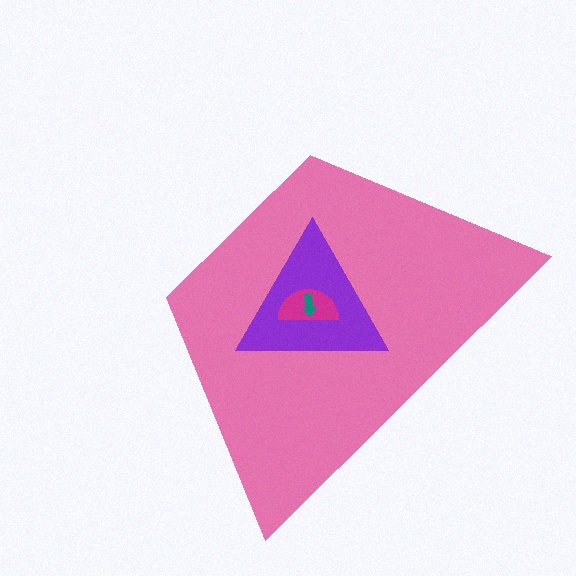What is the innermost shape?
The teal arrow.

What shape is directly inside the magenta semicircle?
The teal arrow.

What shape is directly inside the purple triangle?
The magenta semicircle.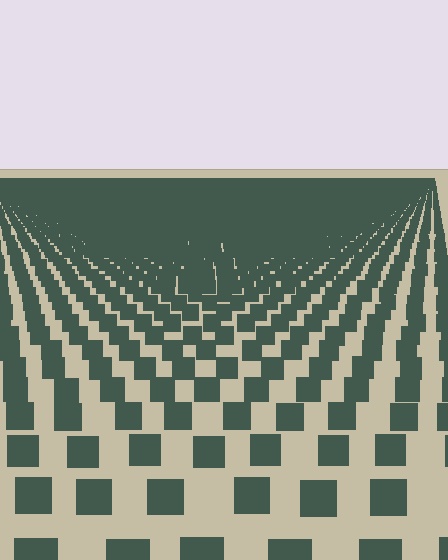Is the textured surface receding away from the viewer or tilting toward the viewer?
The surface is receding away from the viewer. Texture elements get smaller and denser toward the top.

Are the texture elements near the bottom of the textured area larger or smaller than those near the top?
Larger. Near the bottom, elements are closer to the viewer and appear at a bigger on-screen size.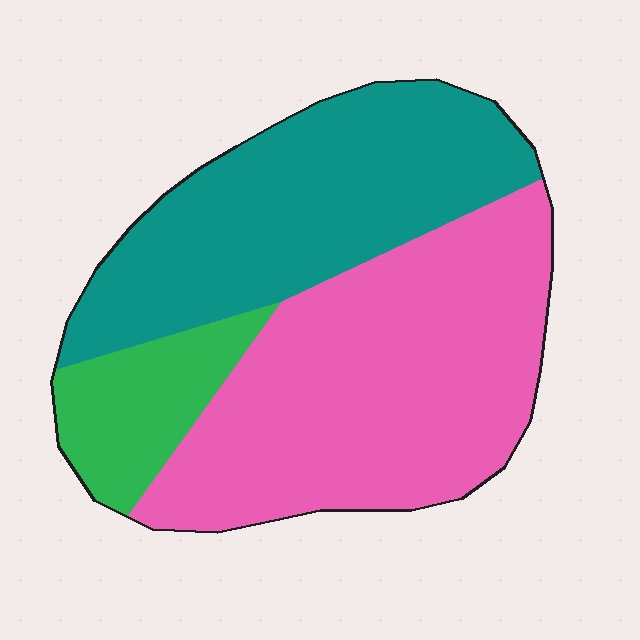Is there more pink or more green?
Pink.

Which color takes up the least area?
Green, at roughly 15%.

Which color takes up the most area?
Pink, at roughly 50%.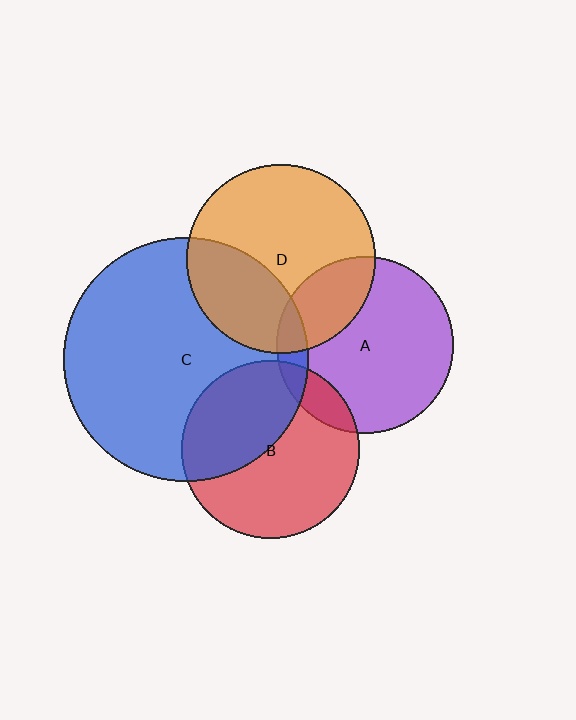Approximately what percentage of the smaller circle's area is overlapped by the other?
Approximately 40%.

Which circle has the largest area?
Circle C (blue).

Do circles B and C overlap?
Yes.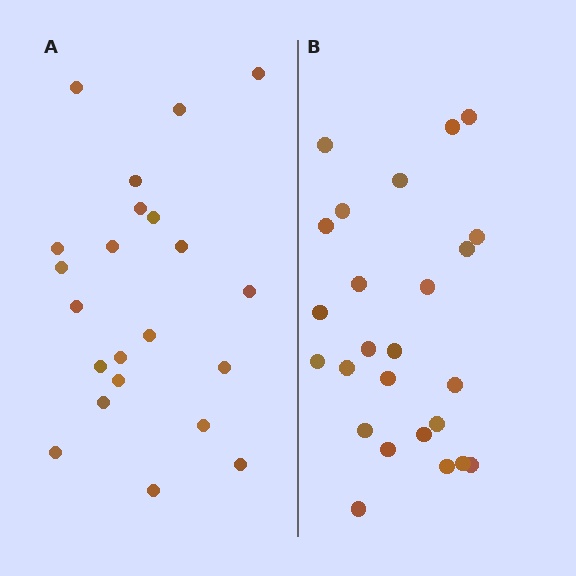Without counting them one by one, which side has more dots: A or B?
Region B (the right region) has more dots.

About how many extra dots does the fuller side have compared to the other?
Region B has just a few more — roughly 2 or 3 more dots than region A.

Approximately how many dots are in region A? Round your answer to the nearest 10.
About 20 dots. (The exact count is 22, which rounds to 20.)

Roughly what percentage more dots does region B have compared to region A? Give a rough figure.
About 15% more.